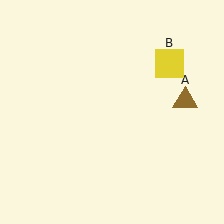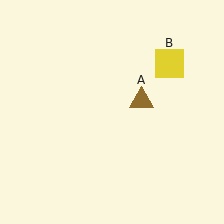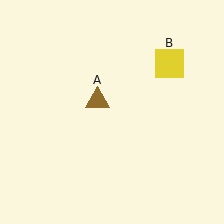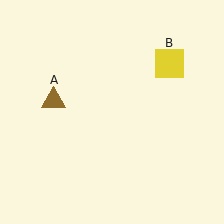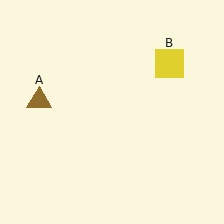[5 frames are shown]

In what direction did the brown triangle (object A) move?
The brown triangle (object A) moved left.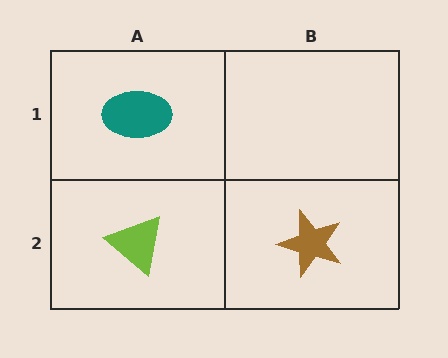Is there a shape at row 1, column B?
No, that cell is empty.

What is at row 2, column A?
A lime triangle.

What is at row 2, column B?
A brown star.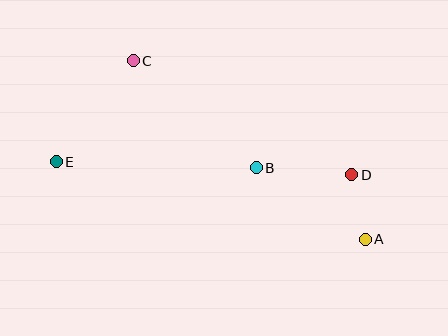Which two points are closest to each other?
Points A and D are closest to each other.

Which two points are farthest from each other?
Points A and E are farthest from each other.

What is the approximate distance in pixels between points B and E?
The distance between B and E is approximately 200 pixels.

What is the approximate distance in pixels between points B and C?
The distance between B and C is approximately 163 pixels.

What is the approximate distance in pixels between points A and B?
The distance between A and B is approximately 130 pixels.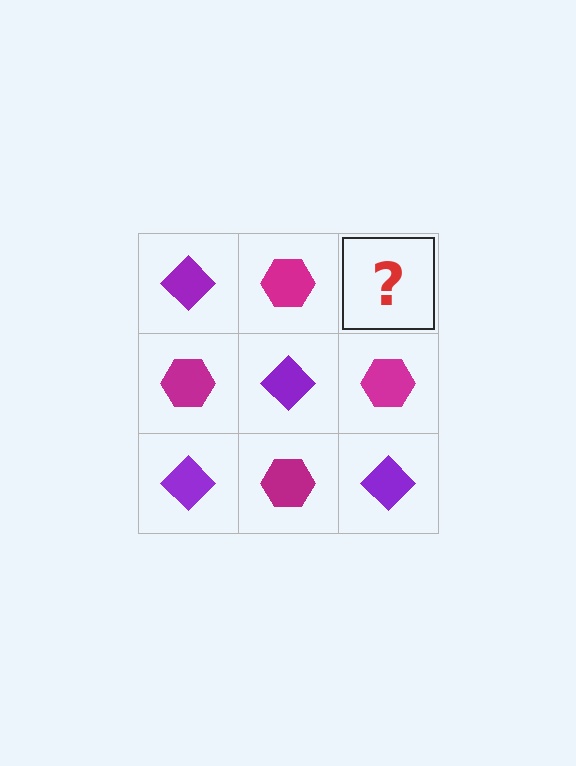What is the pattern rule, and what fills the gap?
The rule is that it alternates purple diamond and magenta hexagon in a checkerboard pattern. The gap should be filled with a purple diamond.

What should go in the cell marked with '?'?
The missing cell should contain a purple diamond.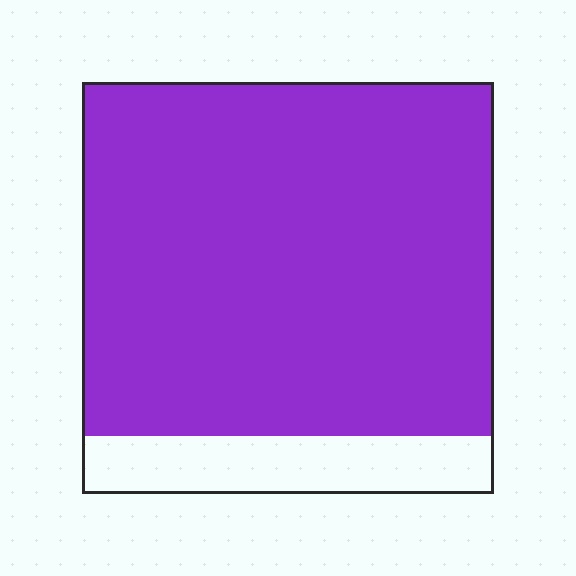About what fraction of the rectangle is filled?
About seven eighths (7/8).